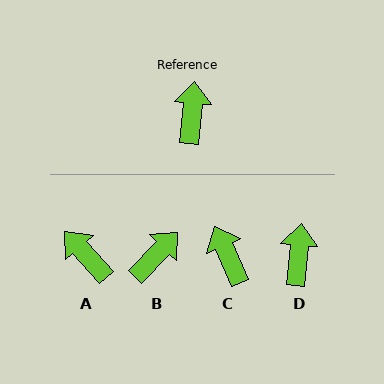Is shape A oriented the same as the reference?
No, it is off by about 47 degrees.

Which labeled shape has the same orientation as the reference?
D.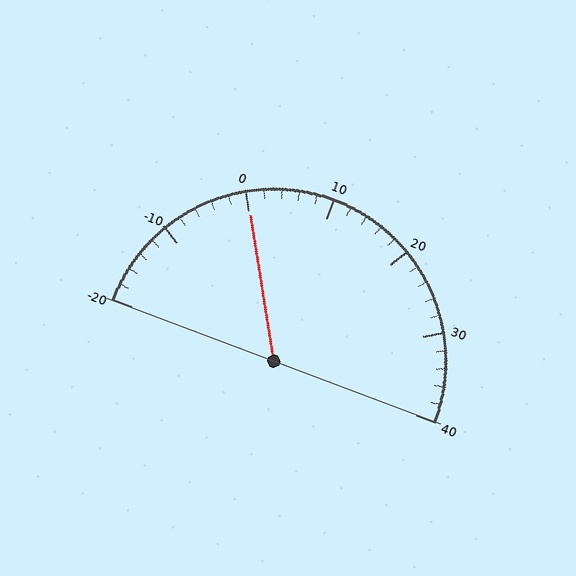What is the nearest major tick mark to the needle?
The nearest major tick mark is 0.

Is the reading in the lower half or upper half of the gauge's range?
The reading is in the lower half of the range (-20 to 40).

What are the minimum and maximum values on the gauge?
The gauge ranges from -20 to 40.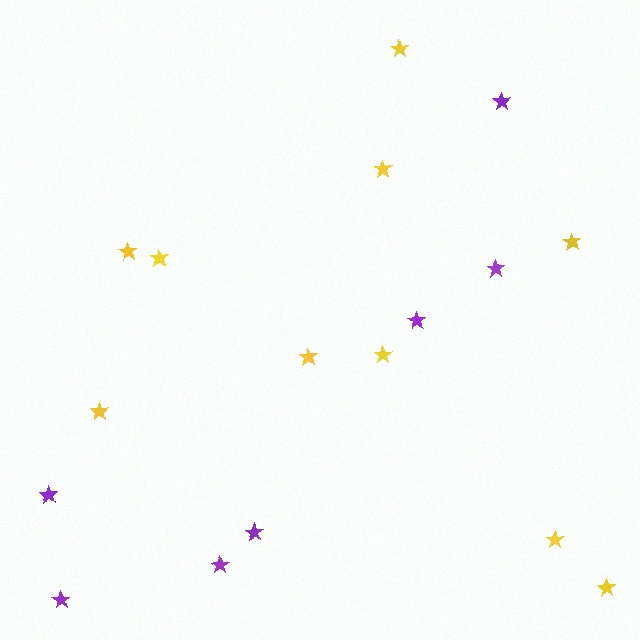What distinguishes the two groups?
There are 2 groups: one group of yellow stars (10) and one group of purple stars (7).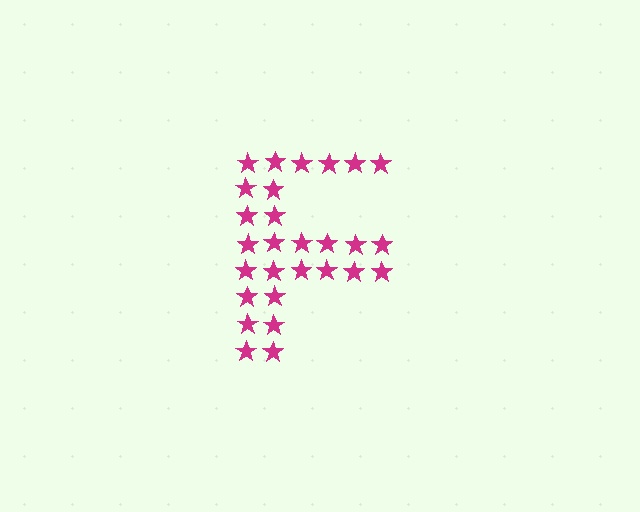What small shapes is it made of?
It is made of small stars.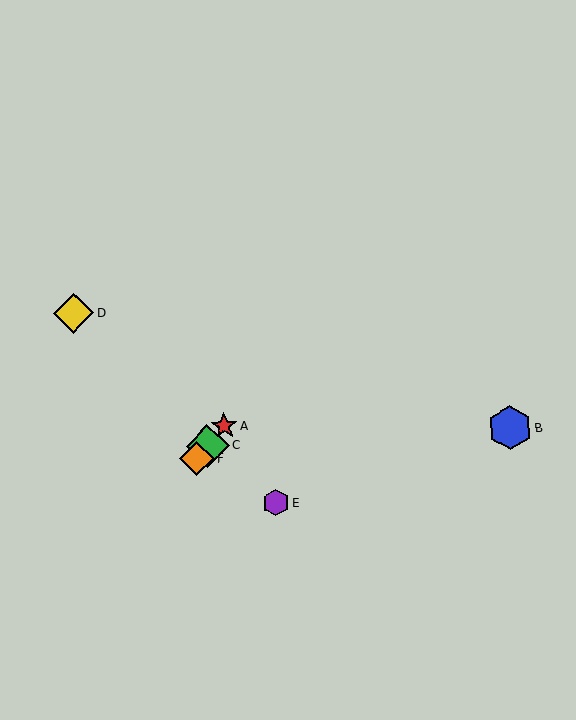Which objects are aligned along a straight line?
Objects A, C, F are aligned along a straight line.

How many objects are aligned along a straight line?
3 objects (A, C, F) are aligned along a straight line.